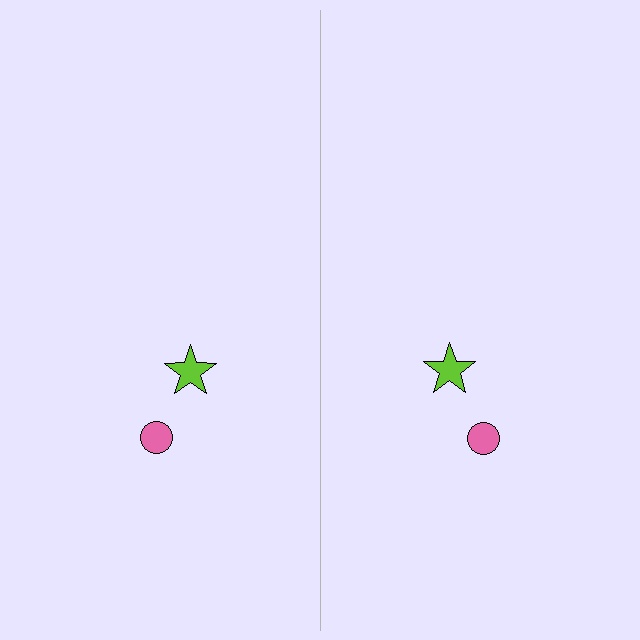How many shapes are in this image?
There are 4 shapes in this image.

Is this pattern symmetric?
Yes, this pattern has bilateral (reflection) symmetry.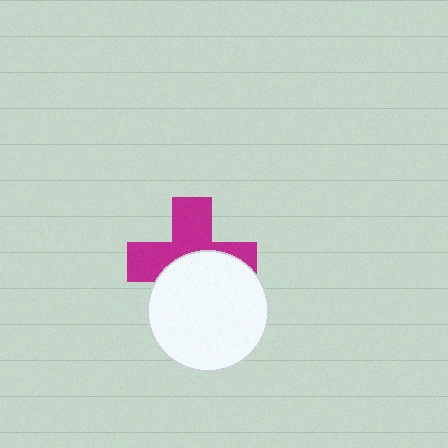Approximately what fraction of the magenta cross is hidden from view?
Roughly 48% of the magenta cross is hidden behind the white circle.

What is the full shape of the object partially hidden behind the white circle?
The partially hidden object is a magenta cross.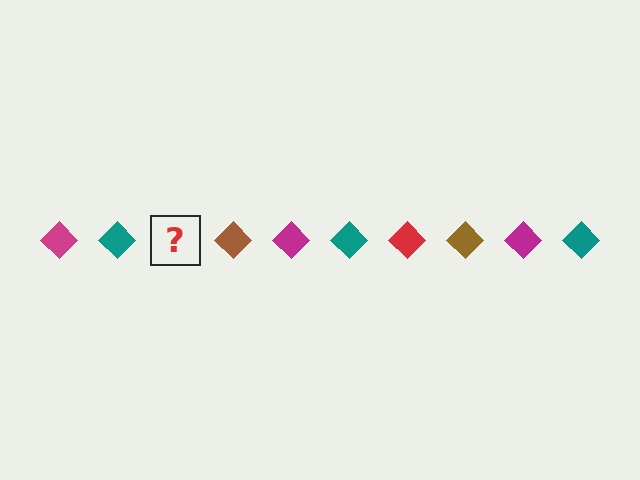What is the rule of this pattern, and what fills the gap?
The rule is that the pattern cycles through magenta, teal, red, brown diamonds. The gap should be filled with a red diamond.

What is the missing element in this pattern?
The missing element is a red diamond.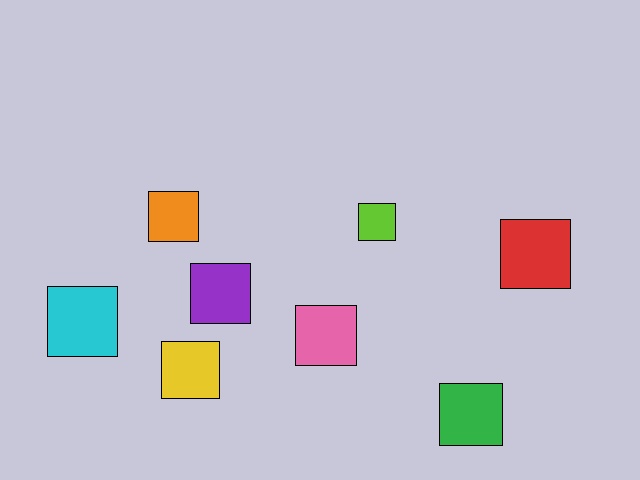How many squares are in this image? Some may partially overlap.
There are 8 squares.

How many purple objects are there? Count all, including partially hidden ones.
There is 1 purple object.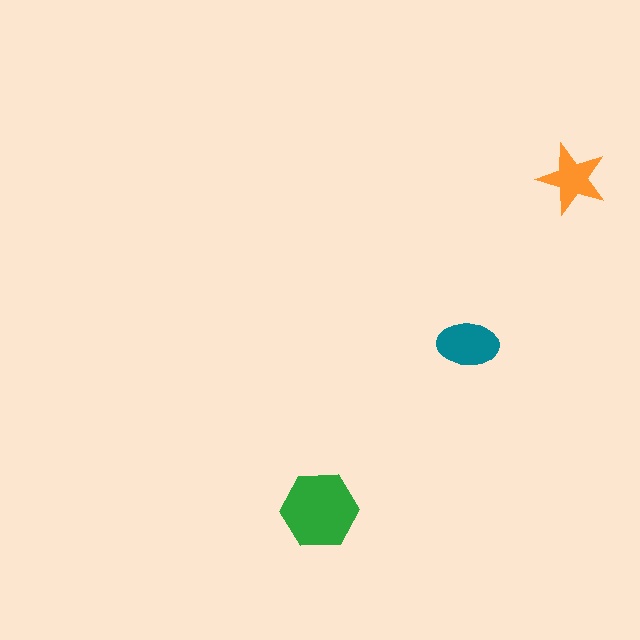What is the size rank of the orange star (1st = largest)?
3rd.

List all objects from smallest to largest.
The orange star, the teal ellipse, the green hexagon.